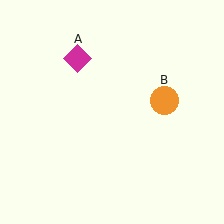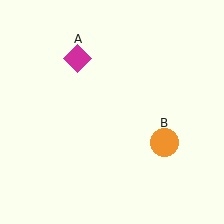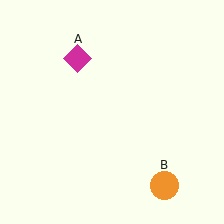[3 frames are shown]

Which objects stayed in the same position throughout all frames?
Magenta diamond (object A) remained stationary.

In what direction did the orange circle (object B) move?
The orange circle (object B) moved down.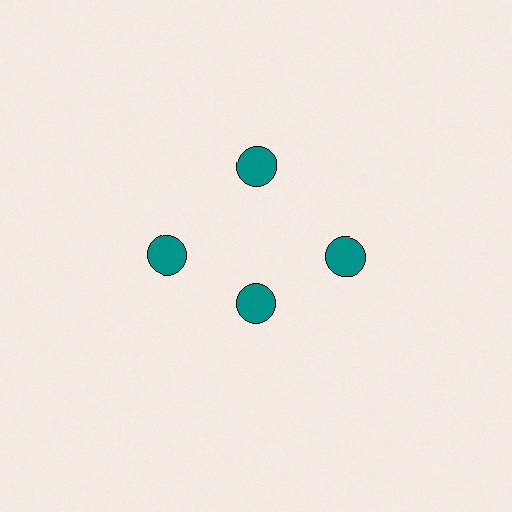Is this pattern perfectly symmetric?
No. The 4 teal circles are arranged in a ring, but one element near the 6 o'clock position is pulled inward toward the center, breaking the 4-fold rotational symmetry.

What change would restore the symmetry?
The symmetry would be restored by moving it outward, back onto the ring so that all 4 circles sit at equal angles and equal distance from the center.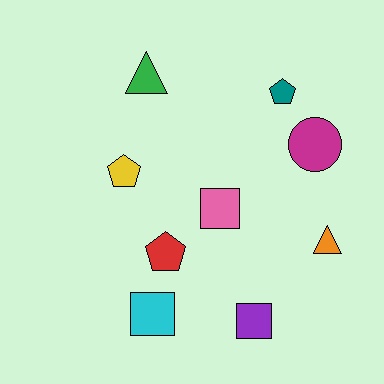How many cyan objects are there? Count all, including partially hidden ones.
There is 1 cyan object.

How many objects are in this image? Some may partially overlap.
There are 9 objects.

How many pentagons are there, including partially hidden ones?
There are 3 pentagons.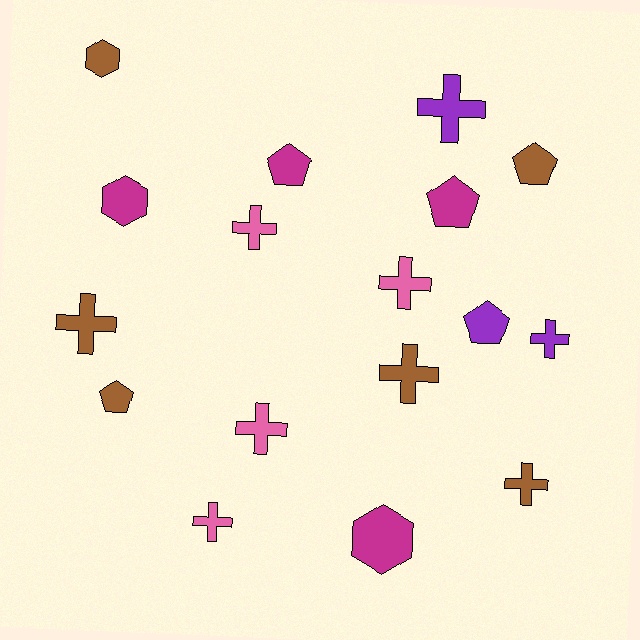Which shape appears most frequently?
Cross, with 9 objects.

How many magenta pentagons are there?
There are 2 magenta pentagons.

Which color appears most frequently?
Brown, with 6 objects.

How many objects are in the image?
There are 17 objects.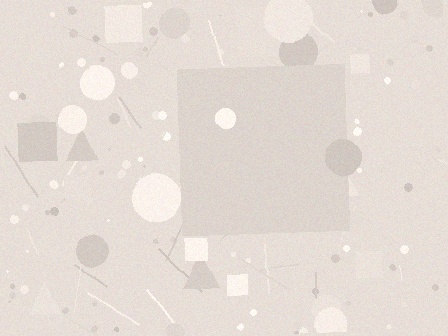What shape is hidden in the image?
A square is hidden in the image.